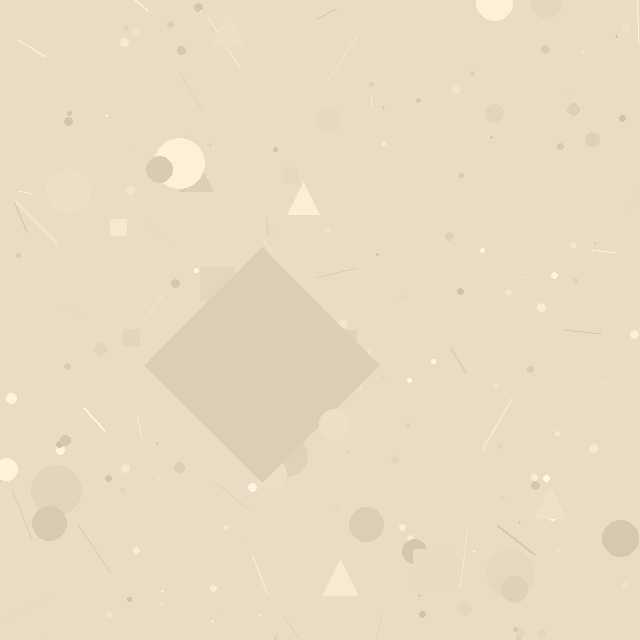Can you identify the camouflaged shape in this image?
The camouflaged shape is a diamond.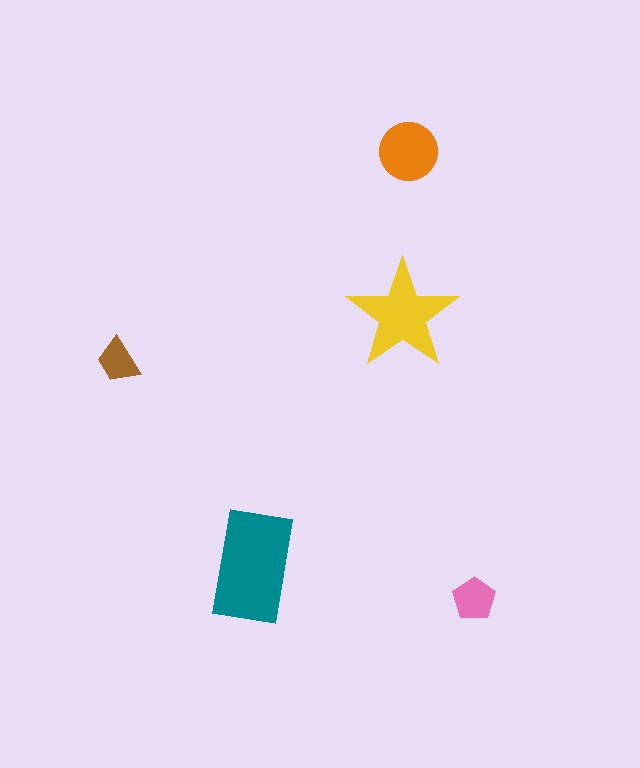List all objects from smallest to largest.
The brown trapezoid, the pink pentagon, the orange circle, the yellow star, the teal rectangle.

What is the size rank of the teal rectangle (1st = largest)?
1st.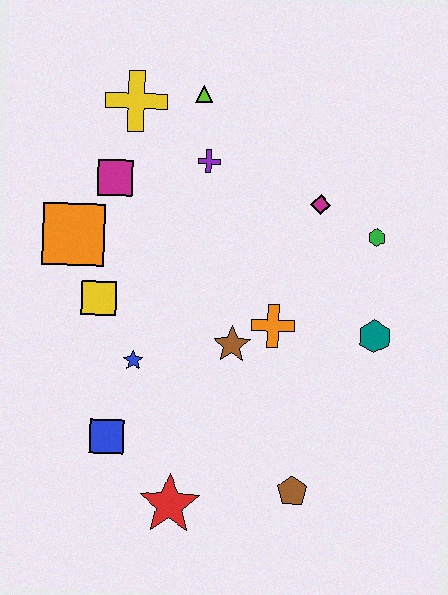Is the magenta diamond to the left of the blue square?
No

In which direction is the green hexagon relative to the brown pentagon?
The green hexagon is above the brown pentagon.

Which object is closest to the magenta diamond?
The green hexagon is closest to the magenta diamond.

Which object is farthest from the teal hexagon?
The yellow cross is farthest from the teal hexagon.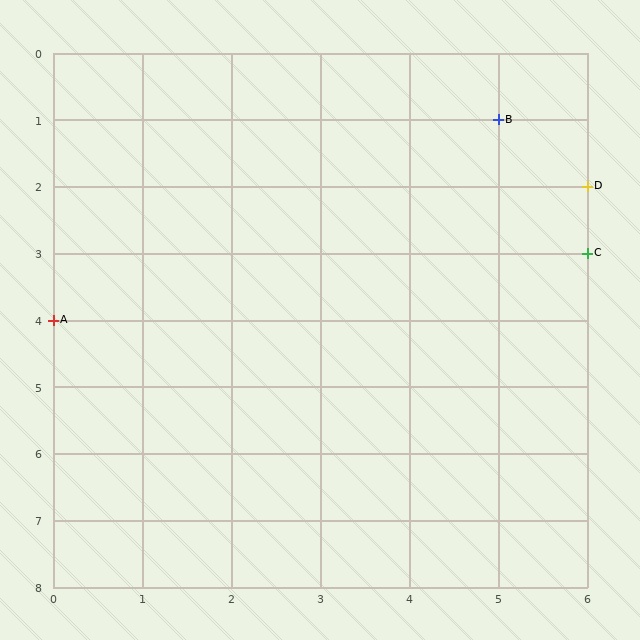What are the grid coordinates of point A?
Point A is at grid coordinates (0, 4).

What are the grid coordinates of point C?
Point C is at grid coordinates (6, 3).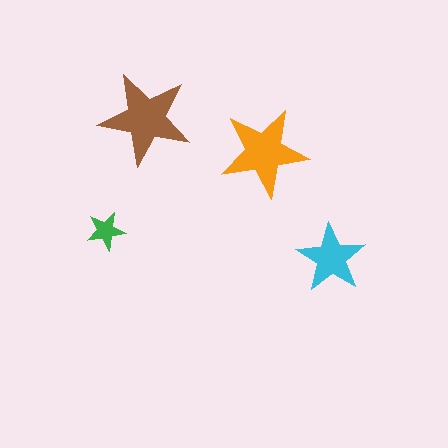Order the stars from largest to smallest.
the brown one, the orange one, the cyan one, the green one.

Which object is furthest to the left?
The green star is leftmost.